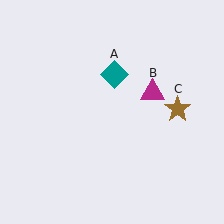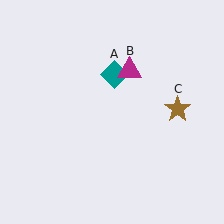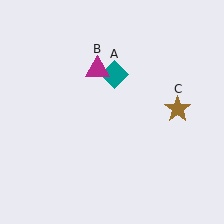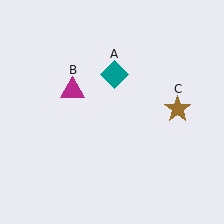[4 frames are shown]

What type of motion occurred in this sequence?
The magenta triangle (object B) rotated counterclockwise around the center of the scene.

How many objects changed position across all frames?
1 object changed position: magenta triangle (object B).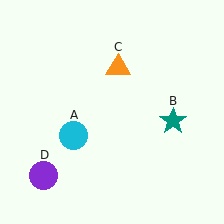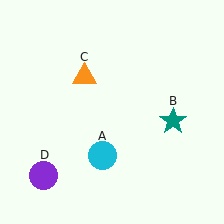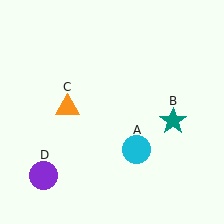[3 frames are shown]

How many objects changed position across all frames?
2 objects changed position: cyan circle (object A), orange triangle (object C).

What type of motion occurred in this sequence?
The cyan circle (object A), orange triangle (object C) rotated counterclockwise around the center of the scene.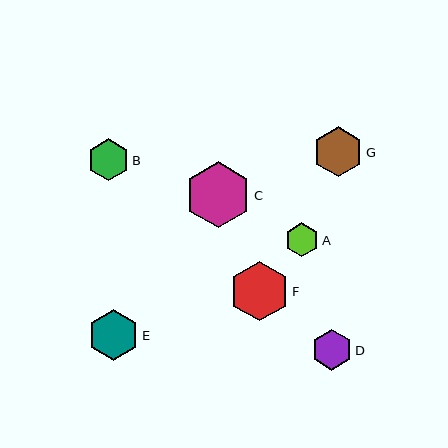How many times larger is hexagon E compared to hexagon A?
Hexagon E is approximately 1.5 times the size of hexagon A.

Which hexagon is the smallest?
Hexagon A is the smallest with a size of approximately 34 pixels.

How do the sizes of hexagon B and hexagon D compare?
Hexagon B and hexagon D are approximately the same size.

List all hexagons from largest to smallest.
From largest to smallest: C, F, E, G, B, D, A.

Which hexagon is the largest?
Hexagon C is the largest with a size of approximately 66 pixels.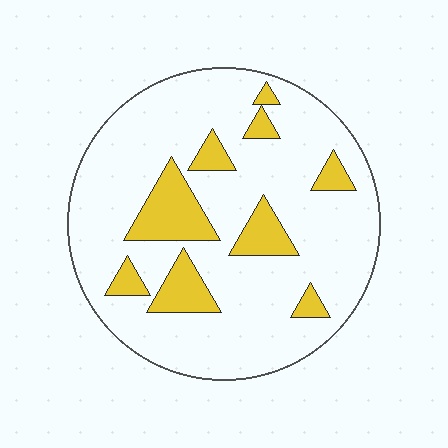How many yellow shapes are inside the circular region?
9.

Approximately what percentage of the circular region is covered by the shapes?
Approximately 20%.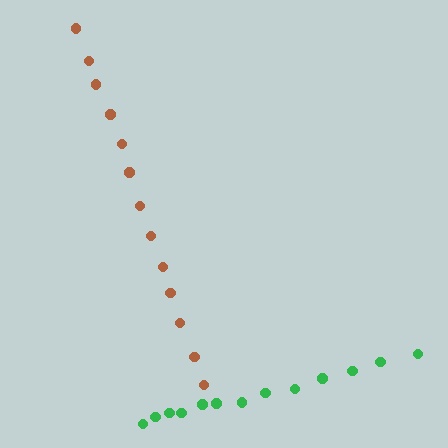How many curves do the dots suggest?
There are 2 distinct paths.